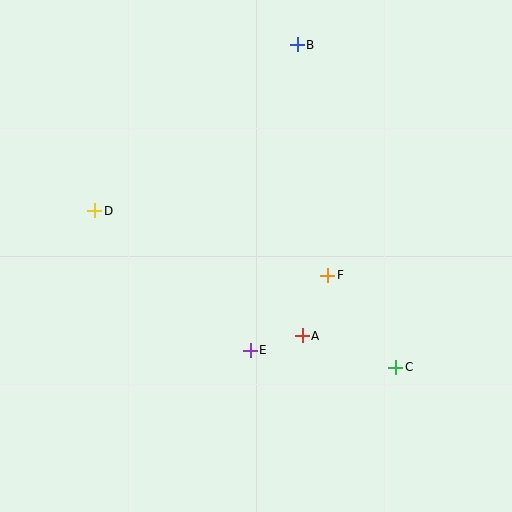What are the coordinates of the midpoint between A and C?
The midpoint between A and C is at (349, 351).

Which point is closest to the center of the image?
Point F at (328, 275) is closest to the center.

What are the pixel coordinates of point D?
Point D is at (95, 211).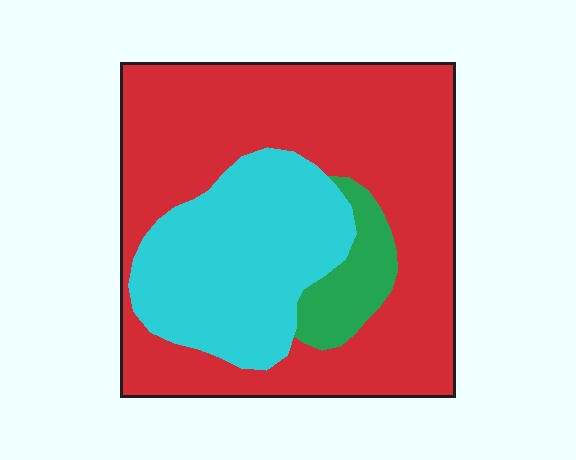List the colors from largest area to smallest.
From largest to smallest: red, cyan, green.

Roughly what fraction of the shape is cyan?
Cyan covers around 30% of the shape.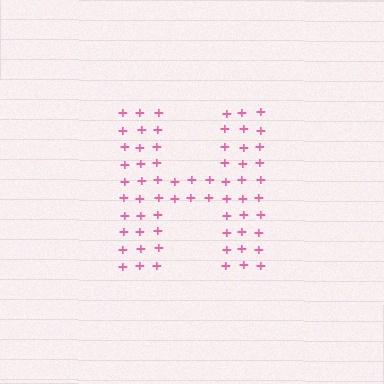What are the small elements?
The small elements are plus signs.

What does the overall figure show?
The overall figure shows the letter H.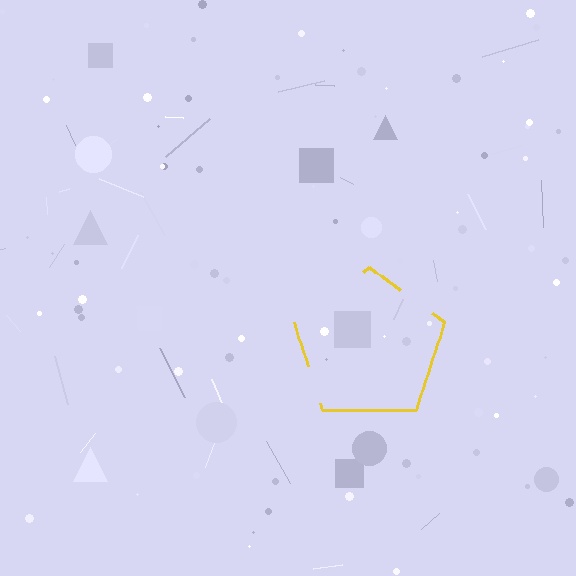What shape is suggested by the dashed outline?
The dashed outline suggests a pentagon.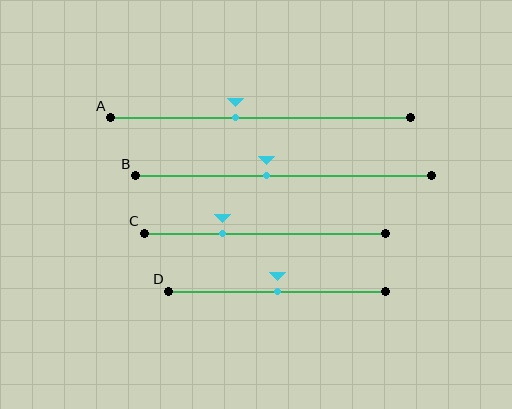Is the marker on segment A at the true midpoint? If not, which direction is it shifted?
No, the marker on segment A is shifted to the left by about 8% of the segment length.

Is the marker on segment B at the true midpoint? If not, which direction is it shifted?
No, the marker on segment B is shifted to the left by about 6% of the segment length.